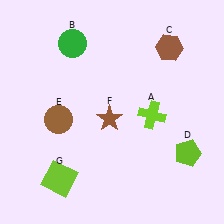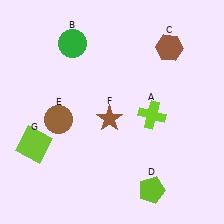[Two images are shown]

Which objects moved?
The objects that moved are: the lime pentagon (D), the lime square (G).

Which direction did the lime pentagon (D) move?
The lime pentagon (D) moved down.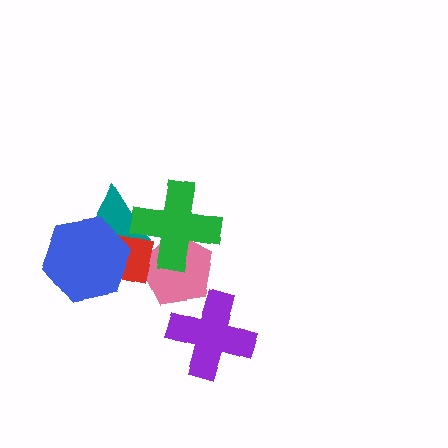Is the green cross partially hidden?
No, no other shape covers it.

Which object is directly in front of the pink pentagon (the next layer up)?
The red square is directly in front of the pink pentagon.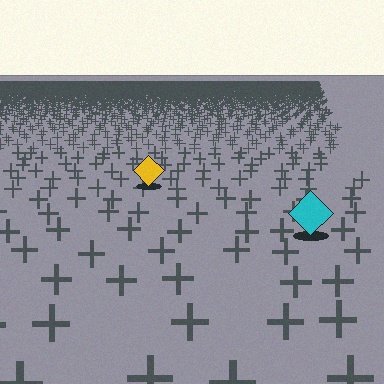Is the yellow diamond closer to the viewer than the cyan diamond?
No. The cyan diamond is closer — you can tell from the texture gradient: the ground texture is coarser near it.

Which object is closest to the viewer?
The cyan diamond is closest. The texture marks near it are larger and more spread out.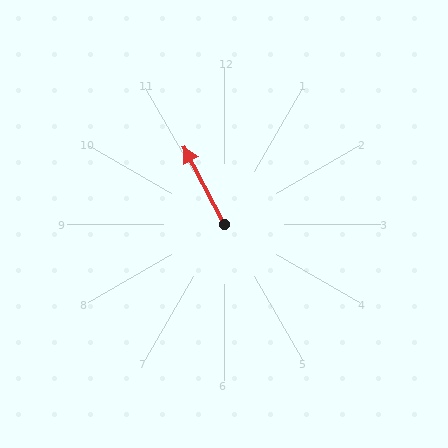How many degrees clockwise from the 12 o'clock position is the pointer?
Approximately 333 degrees.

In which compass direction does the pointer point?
Northwest.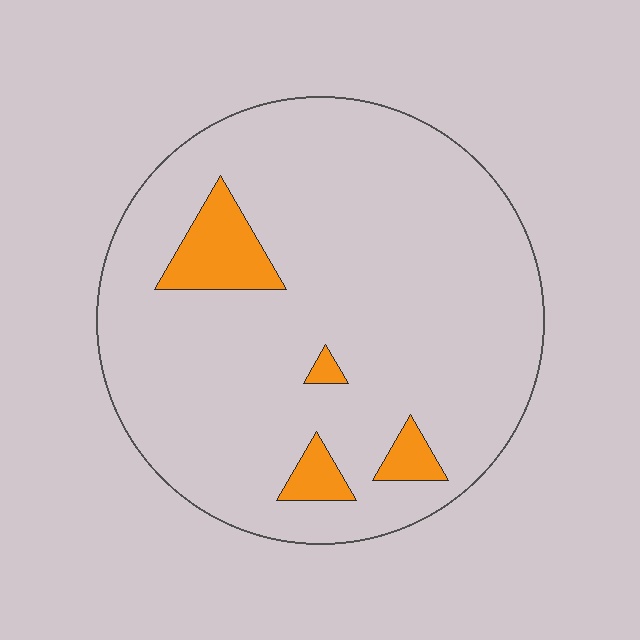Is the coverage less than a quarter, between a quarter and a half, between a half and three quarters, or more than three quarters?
Less than a quarter.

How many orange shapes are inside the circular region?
4.